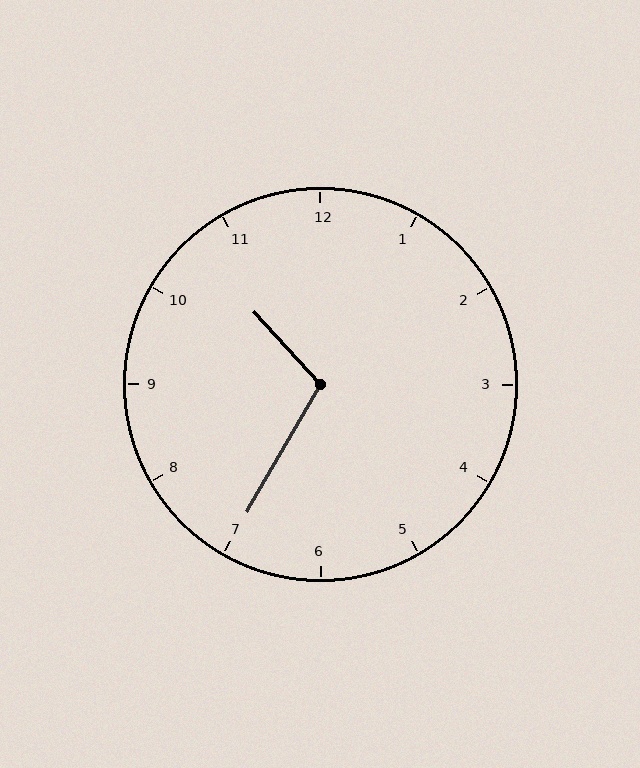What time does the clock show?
10:35.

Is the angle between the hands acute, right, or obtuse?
It is obtuse.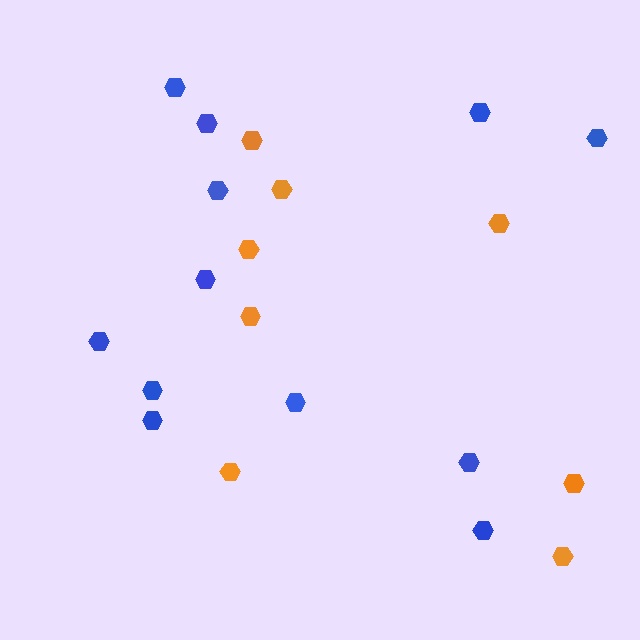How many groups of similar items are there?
There are 2 groups: one group of blue hexagons (12) and one group of orange hexagons (8).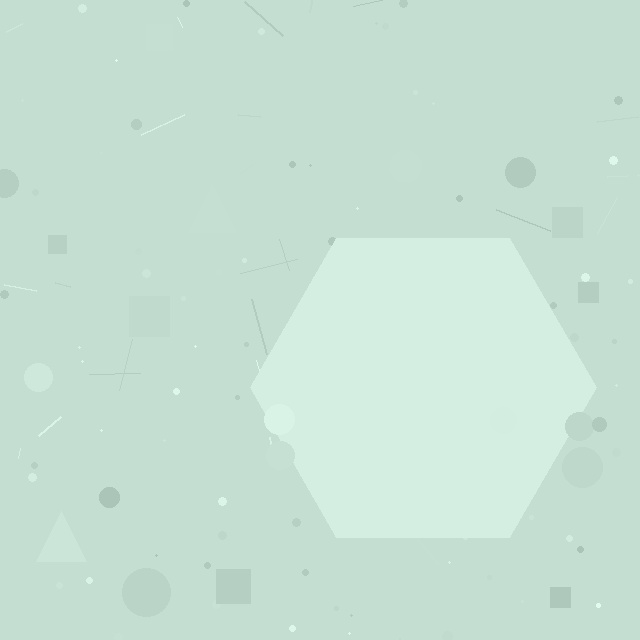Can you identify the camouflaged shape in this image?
The camouflaged shape is a hexagon.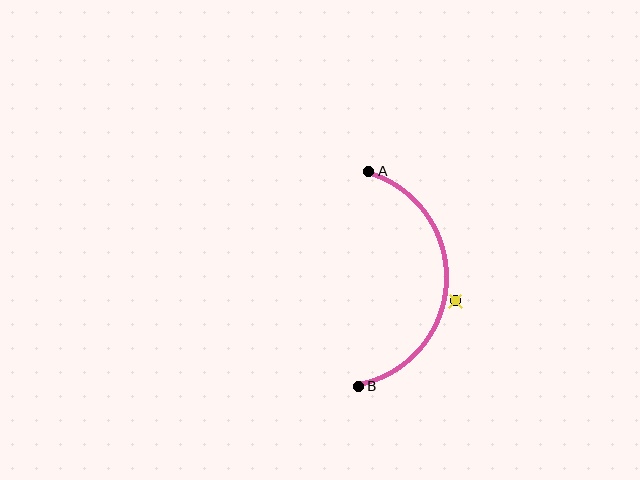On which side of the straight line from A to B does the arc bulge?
The arc bulges to the right of the straight line connecting A and B.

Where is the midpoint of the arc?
The arc midpoint is the point on the curve farthest from the straight line joining A and B. It sits to the right of that line.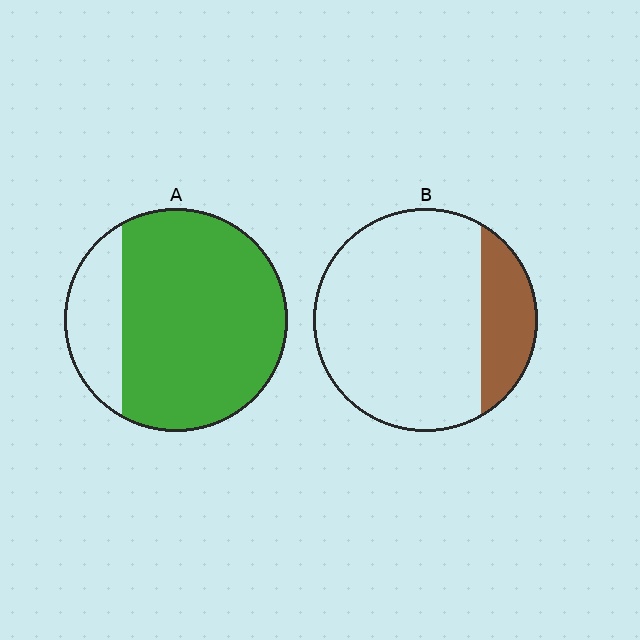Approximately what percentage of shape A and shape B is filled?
A is approximately 80% and B is approximately 20%.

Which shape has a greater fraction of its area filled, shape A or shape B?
Shape A.